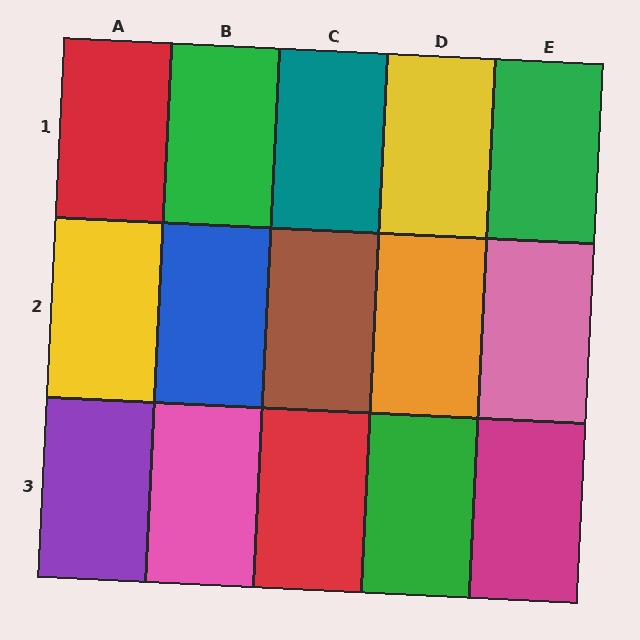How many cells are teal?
1 cell is teal.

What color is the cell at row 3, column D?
Green.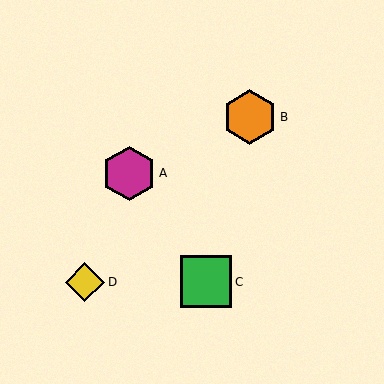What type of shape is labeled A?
Shape A is a magenta hexagon.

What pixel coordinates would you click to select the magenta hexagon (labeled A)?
Click at (129, 173) to select the magenta hexagon A.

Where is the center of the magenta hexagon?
The center of the magenta hexagon is at (129, 173).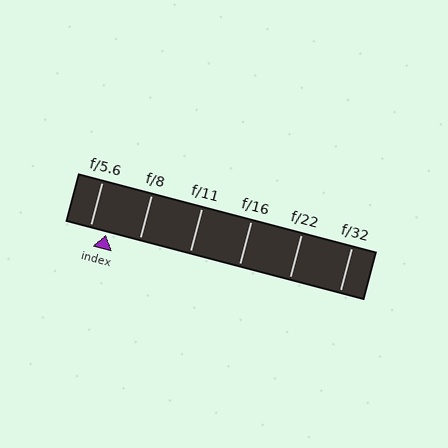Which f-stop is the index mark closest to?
The index mark is closest to f/5.6.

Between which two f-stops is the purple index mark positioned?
The index mark is between f/5.6 and f/8.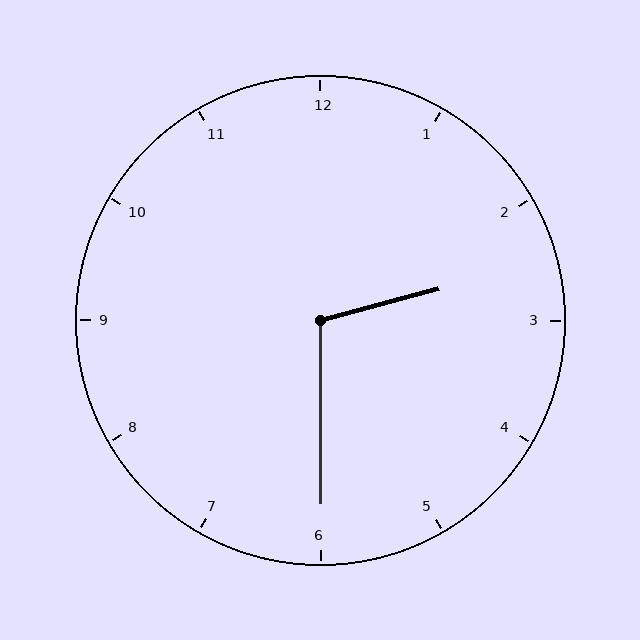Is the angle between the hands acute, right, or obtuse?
It is obtuse.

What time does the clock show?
2:30.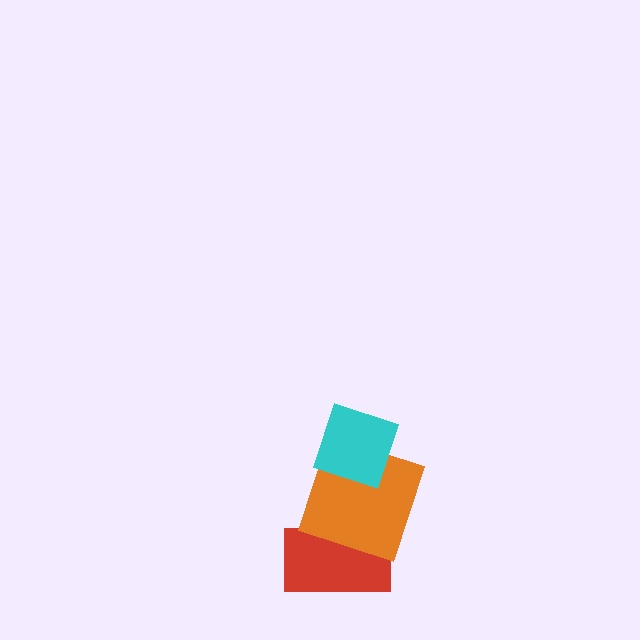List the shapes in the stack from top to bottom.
From top to bottom: the cyan diamond, the orange square, the red rectangle.